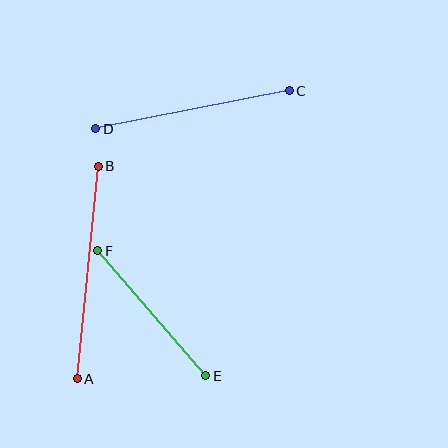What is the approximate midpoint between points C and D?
The midpoint is at approximately (192, 110) pixels.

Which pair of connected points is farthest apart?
Points A and B are farthest apart.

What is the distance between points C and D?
The distance is approximately 197 pixels.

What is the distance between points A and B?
The distance is approximately 213 pixels.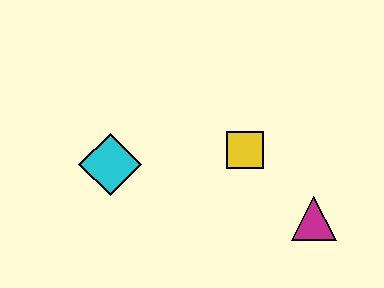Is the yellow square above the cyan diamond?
Yes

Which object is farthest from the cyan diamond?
The magenta triangle is farthest from the cyan diamond.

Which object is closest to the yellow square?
The magenta triangle is closest to the yellow square.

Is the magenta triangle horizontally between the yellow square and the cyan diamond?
No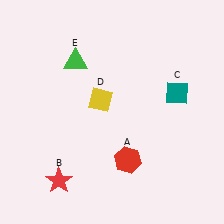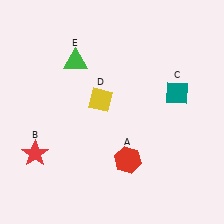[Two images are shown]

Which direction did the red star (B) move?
The red star (B) moved up.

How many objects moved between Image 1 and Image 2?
1 object moved between the two images.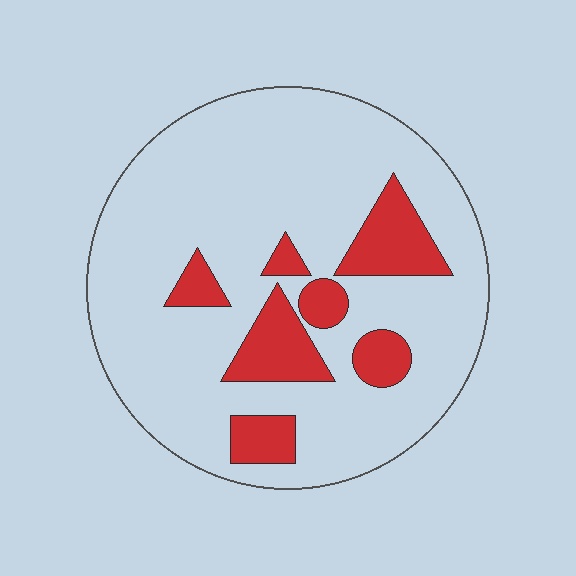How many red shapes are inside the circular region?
7.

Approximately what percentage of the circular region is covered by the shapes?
Approximately 20%.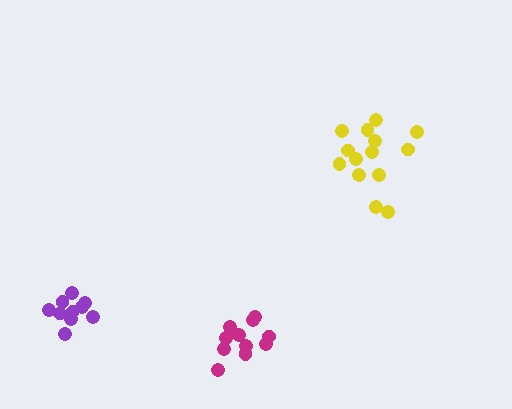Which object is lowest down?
The magenta cluster is bottommost.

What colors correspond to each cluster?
The clusters are colored: yellow, magenta, purple.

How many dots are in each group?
Group 1: 14 dots, Group 2: 11 dots, Group 3: 10 dots (35 total).